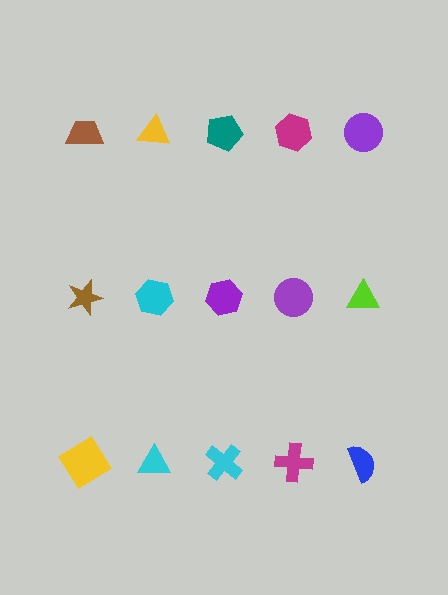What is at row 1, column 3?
A teal pentagon.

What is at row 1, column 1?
A brown trapezoid.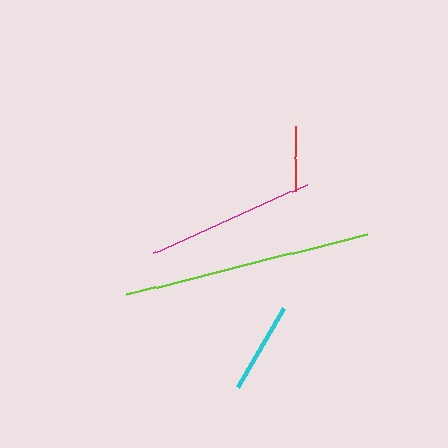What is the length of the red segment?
The red segment is approximately 65 pixels long.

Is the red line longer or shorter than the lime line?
The lime line is longer than the red line.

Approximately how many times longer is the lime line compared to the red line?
The lime line is approximately 3.8 times the length of the red line.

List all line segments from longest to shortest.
From longest to shortest: lime, magenta, cyan, red.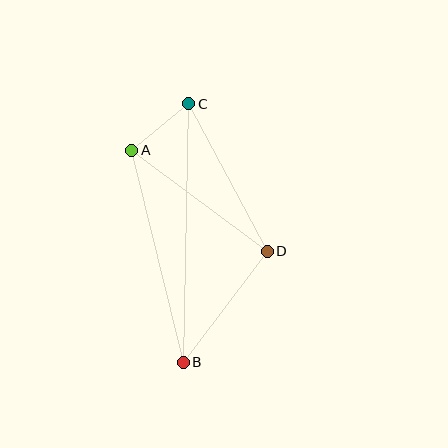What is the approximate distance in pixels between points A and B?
The distance between A and B is approximately 218 pixels.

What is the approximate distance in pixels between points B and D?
The distance between B and D is approximately 139 pixels.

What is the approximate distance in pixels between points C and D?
The distance between C and D is approximately 167 pixels.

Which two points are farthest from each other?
Points B and C are farthest from each other.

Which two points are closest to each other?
Points A and C are closest to each other.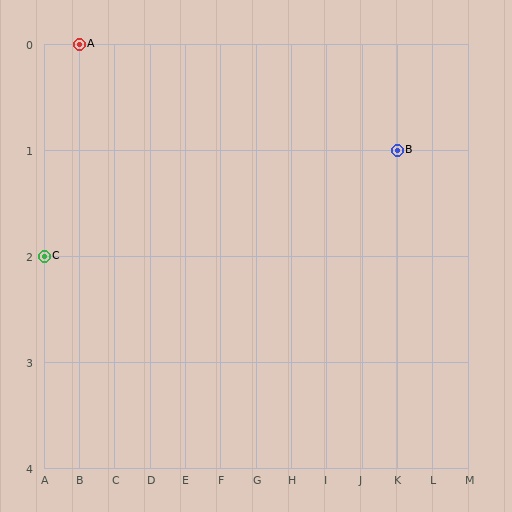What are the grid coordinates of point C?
Point C is at grid coordinates (A, 2).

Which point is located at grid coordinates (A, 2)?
Point C is at (A, 2).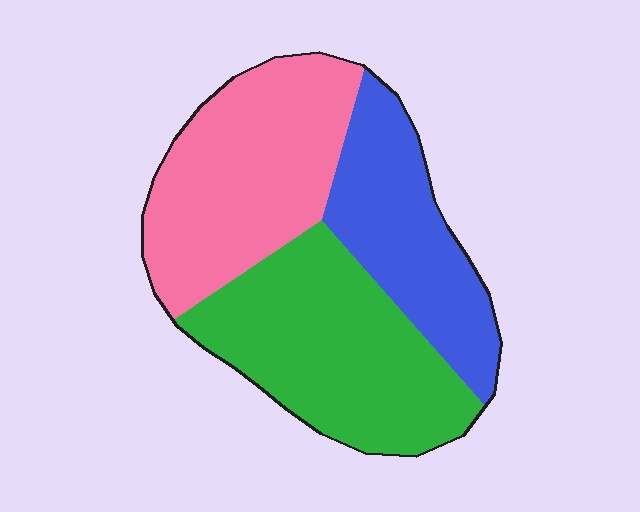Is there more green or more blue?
Green.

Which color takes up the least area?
Blue, at roughly 25%.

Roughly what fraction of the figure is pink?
Pink takes up between a quarter and a half of the figure.